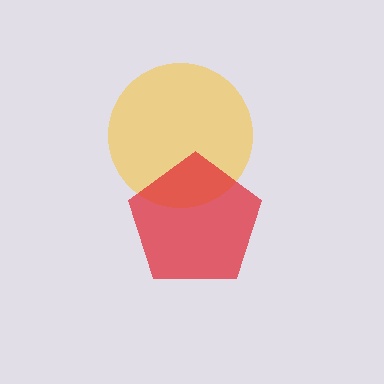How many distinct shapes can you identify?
There are 2 distinct shapes: a yellow circle, a red pentagon.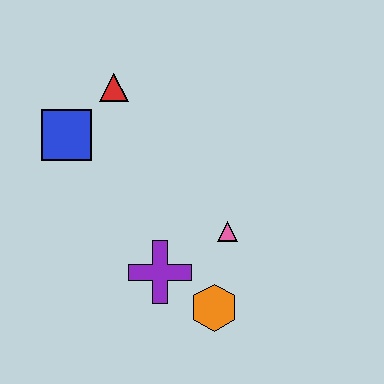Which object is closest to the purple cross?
The orange hexagon is closest to the purple cross.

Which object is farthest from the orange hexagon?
The red triangle is farthest from the orange hexagon.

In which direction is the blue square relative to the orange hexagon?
The blue square is above the orange hexagon.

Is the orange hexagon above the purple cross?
No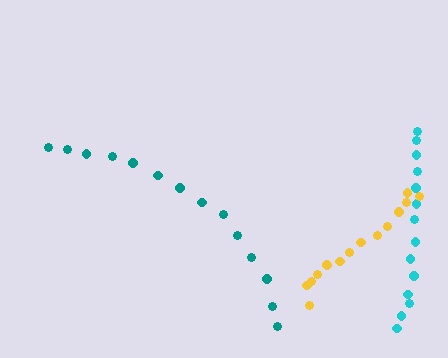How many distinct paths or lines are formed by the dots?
There are 3 distinct paths.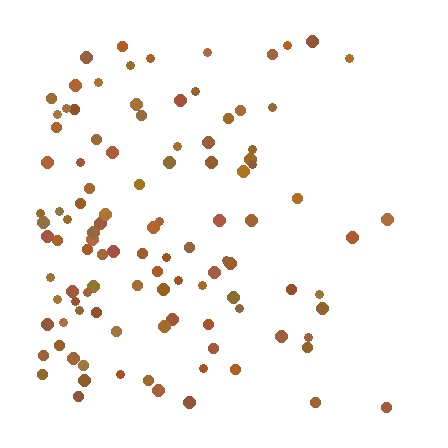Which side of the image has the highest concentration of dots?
The left.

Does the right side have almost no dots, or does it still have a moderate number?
Still a moderate number, just noticeably fewer than the left.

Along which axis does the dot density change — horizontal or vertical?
Horizontal.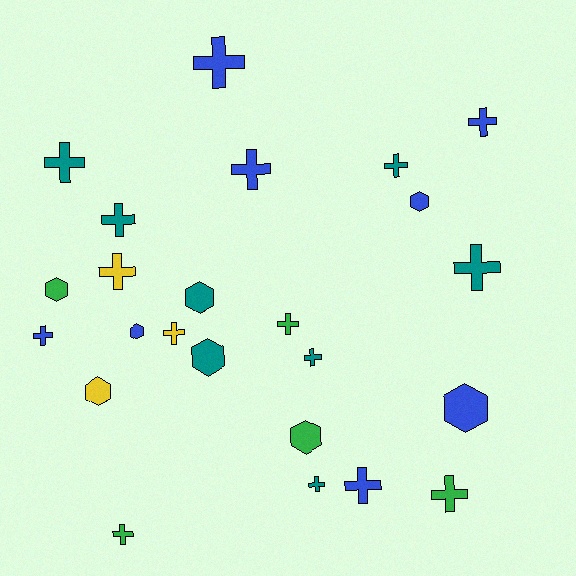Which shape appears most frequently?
Cross, with 16 objects.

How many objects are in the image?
There are 24 objects.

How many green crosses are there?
There are 3 green crosses.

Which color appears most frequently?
Teal, with 8 objects.